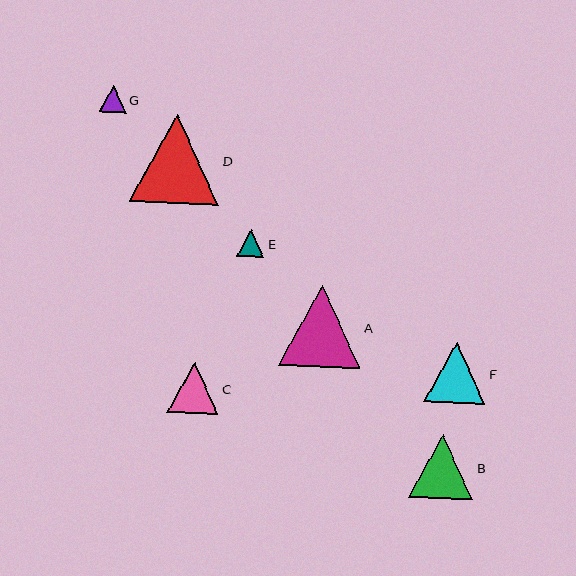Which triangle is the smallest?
Triangle G is the smallest with a size of approximately 27 pixels.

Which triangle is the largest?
Triangle D is the largest with a size of approximately 89 pixels.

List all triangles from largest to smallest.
From largest to smallest: D, A, B, F, C, E, G.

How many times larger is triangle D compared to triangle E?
Triangle D is approximately 3.2 times the size of triangle E.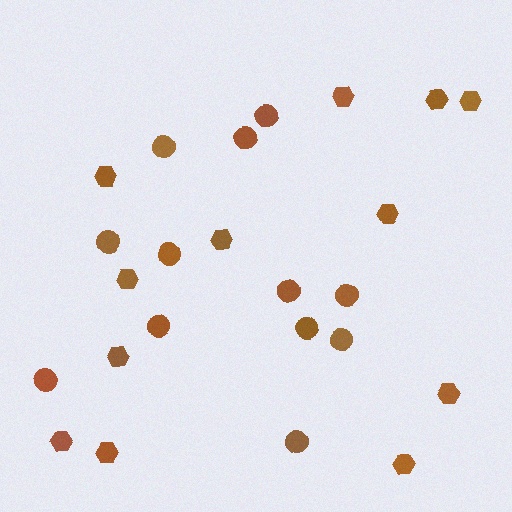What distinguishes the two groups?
There are 2 groups: one group of circles (12) and one group of hexagons (12).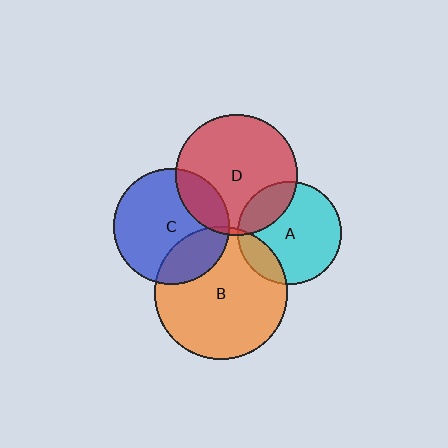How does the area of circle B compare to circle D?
Approximately 1.2 times.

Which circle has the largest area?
Circle B (orange).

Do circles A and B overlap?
Yes.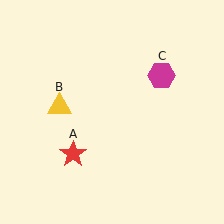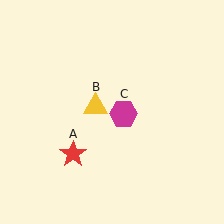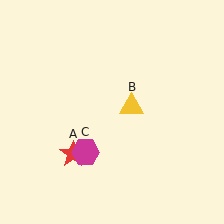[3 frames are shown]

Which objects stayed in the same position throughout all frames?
Red star (object A) remained stationary.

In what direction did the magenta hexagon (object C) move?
The magenta hexagon (object C) moved down and to the left.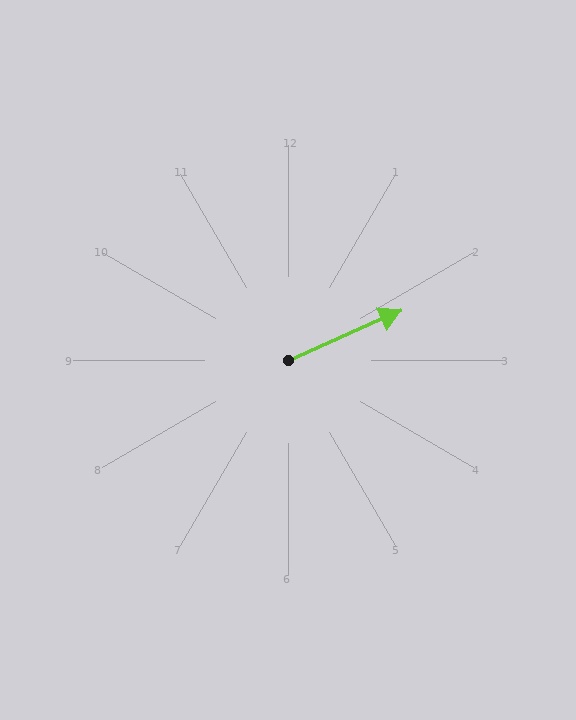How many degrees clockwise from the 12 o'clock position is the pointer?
Approximately 66 degrees.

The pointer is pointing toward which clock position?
Roughly 2 o'clock.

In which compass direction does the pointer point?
Northeast.